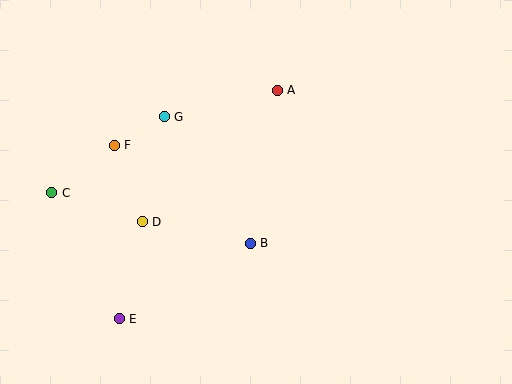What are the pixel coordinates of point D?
Point D is at (142, 222).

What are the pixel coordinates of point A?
Point A is at (277, 90).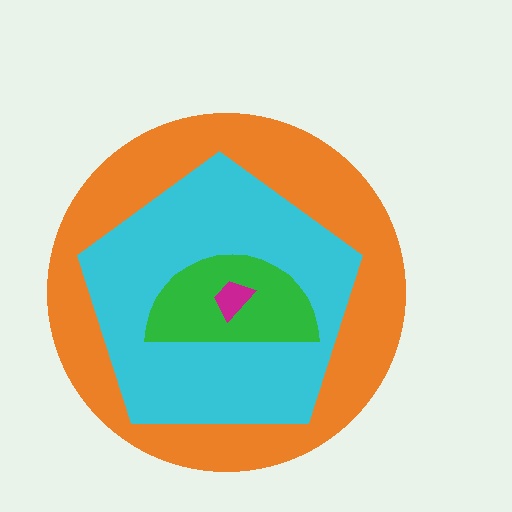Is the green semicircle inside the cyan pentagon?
Yes.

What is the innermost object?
The magenta trapezoid.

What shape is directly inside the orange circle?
The cyan pentagon.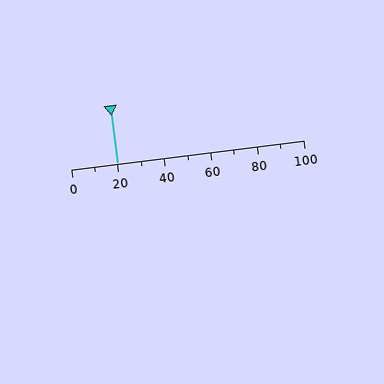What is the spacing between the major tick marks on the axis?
The major ticks are spaced 20 apart.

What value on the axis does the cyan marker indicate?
The marker indicates approximately 20.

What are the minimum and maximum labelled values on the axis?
The axis runs from 0 to 100.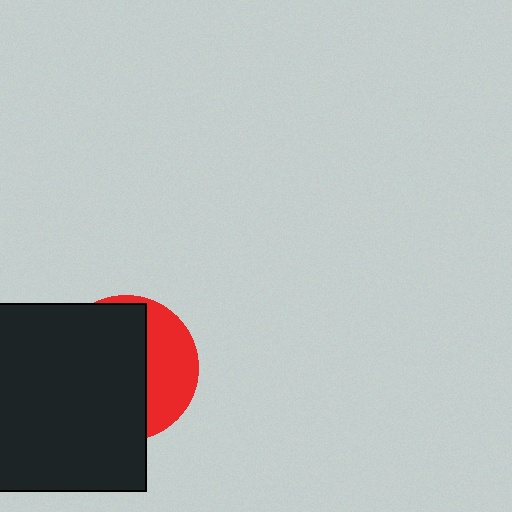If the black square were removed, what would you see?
You would see the complete red circle.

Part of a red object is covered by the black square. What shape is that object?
It is a circle.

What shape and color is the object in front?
The object in front is a black square.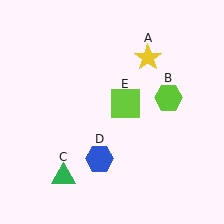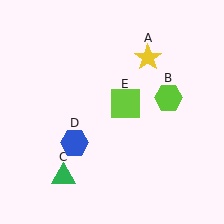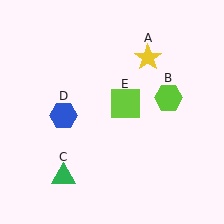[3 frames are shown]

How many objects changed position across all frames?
1 object changed position: blue hexagon (object D).